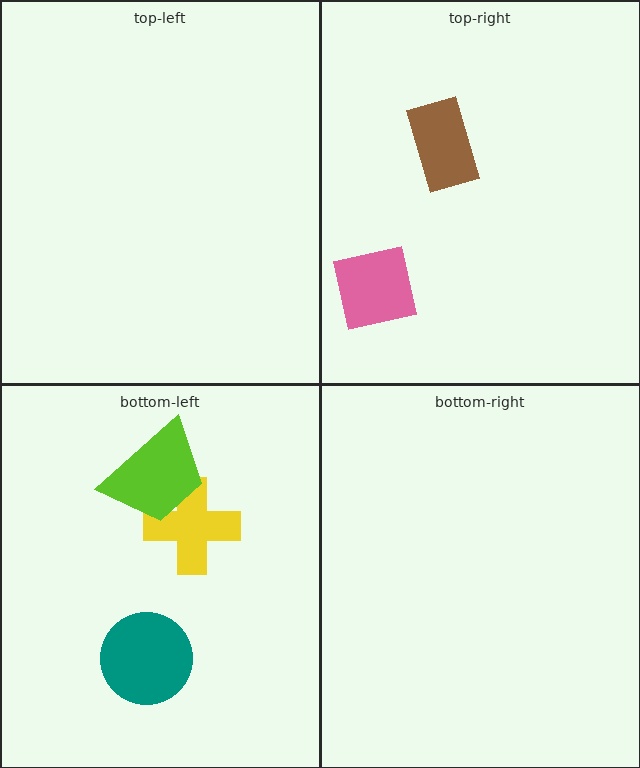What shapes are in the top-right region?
The pink square, the brown rectangle.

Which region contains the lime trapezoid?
The bottom-left region.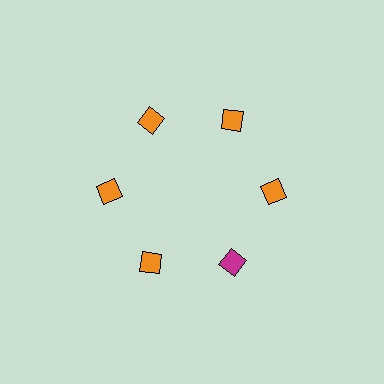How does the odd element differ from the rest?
It has a different color: magenta instead of orange.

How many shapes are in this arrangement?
There are 6 shapes arranged in a ring pattern.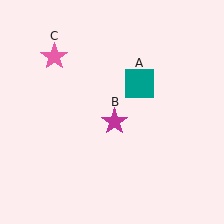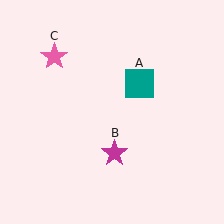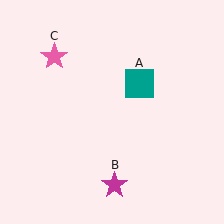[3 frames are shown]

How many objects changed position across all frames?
1 object changed position: magenta star (object B).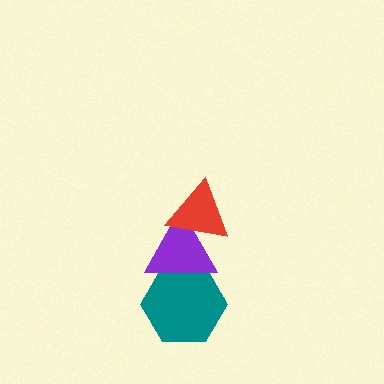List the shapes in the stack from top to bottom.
From top to bottom: the red triangle, the purple triangle, the teal hexagon.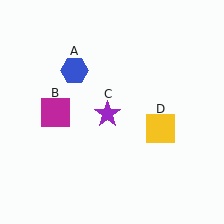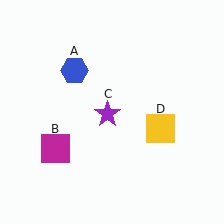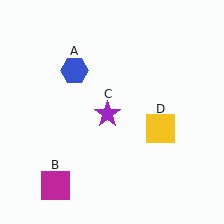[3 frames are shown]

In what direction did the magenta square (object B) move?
The magenta square (object B) moved down.